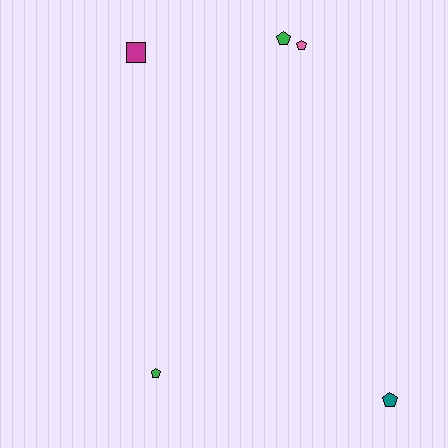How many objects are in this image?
There are 5 objects.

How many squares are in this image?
There is 1 square.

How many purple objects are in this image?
There are no purple objects.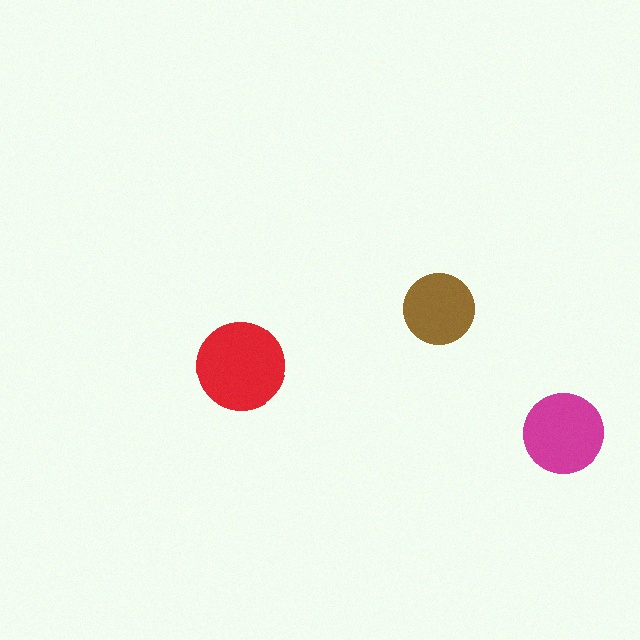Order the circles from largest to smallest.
the red one, the magenta one, the brown one.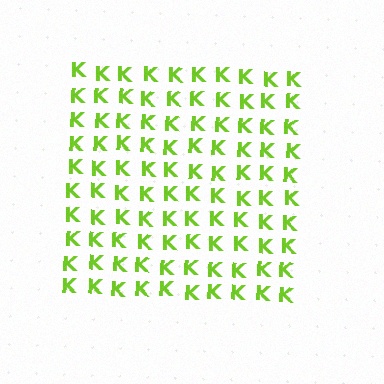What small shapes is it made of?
It is made of small letter K's.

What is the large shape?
The large shape is a square.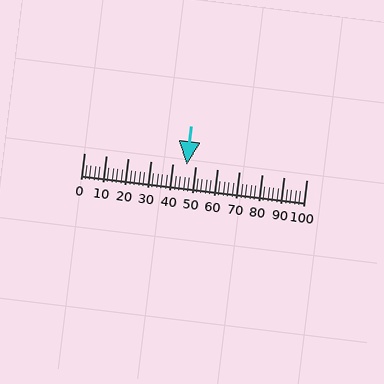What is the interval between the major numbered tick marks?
The major tick marks are spaced 10 units apart.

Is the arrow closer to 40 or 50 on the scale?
The arrow is closer to 50.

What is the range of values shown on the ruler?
The ruler shows values from 0 to 100.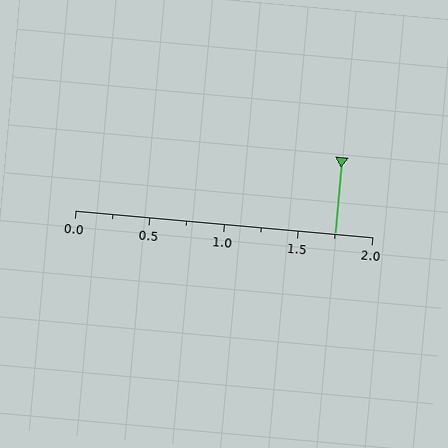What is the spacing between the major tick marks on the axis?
The major ticks are spaced 0.5 apart.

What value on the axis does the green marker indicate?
The marker indicates approximately 1.75.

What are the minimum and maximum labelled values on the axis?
The axis runs from 0.0 to 2.0.